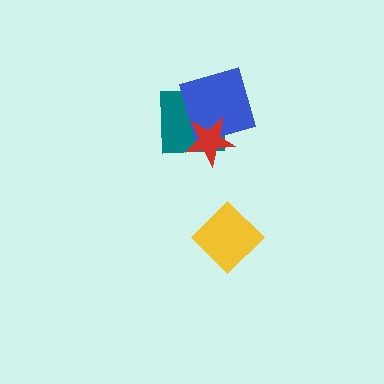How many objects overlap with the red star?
2 objects overlap with the red star.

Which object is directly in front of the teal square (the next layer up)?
The blue square is directly in front of the teal square.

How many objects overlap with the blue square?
2 objects overlap with the blue square.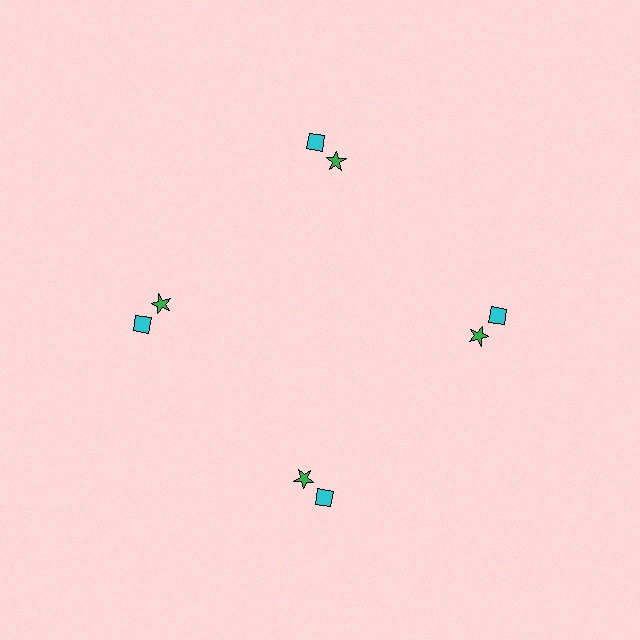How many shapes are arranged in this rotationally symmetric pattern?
There are 8 shapes, arranged in 4 groups of 2.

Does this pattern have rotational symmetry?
Yes, this pattern has 4-fold rotational symmetry. It looks the same after rotating 90 degrees around the center.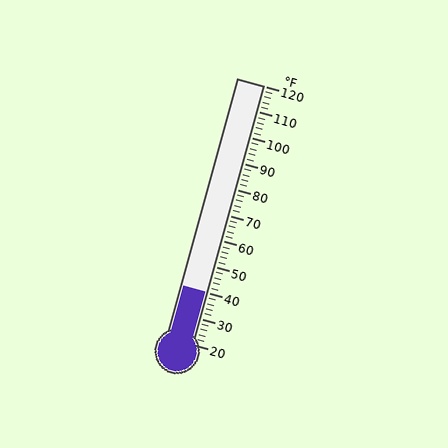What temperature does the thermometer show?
The thermometer shows approximately 40°F.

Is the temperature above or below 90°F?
The temperature is below 90°F.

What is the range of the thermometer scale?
The thermometer scale ranges from 20°F to 120°F.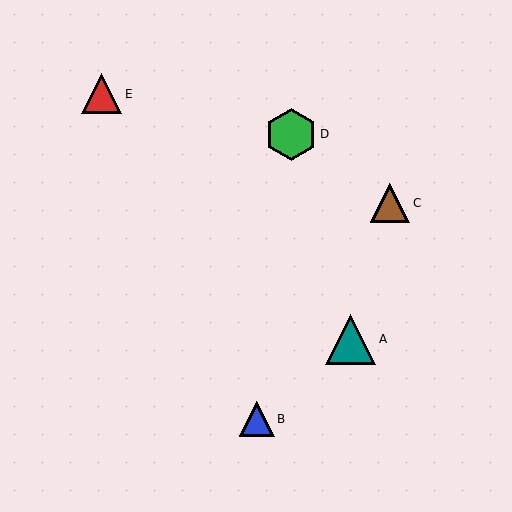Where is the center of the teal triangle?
The center of the teal triangle is at (350, 339).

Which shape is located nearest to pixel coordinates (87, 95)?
The red triangle (labeled E) at (102, 94) is nearest to that location.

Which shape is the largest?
The green hexagon (labeled D) is the largest.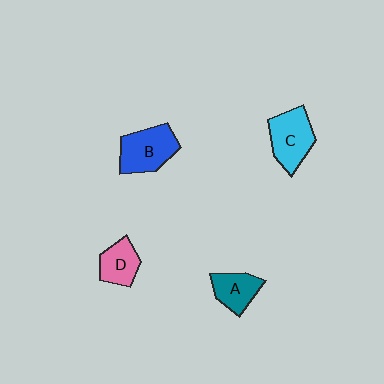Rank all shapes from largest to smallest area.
From largest to smallest: B (blue), C (cyan), D (pink), A (teal).